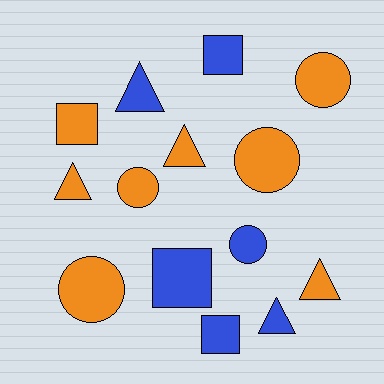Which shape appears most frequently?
Triangle, with 5 objects.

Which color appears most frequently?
Orange, with 8 objects.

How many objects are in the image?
There are 14 objects.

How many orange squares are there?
There is 1 orange square.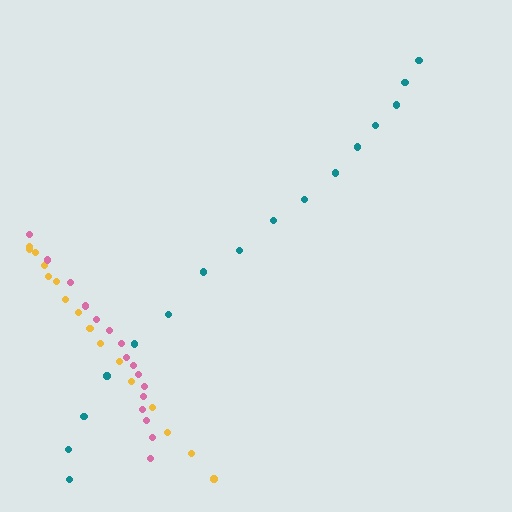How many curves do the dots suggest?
There are 3 distinct paths.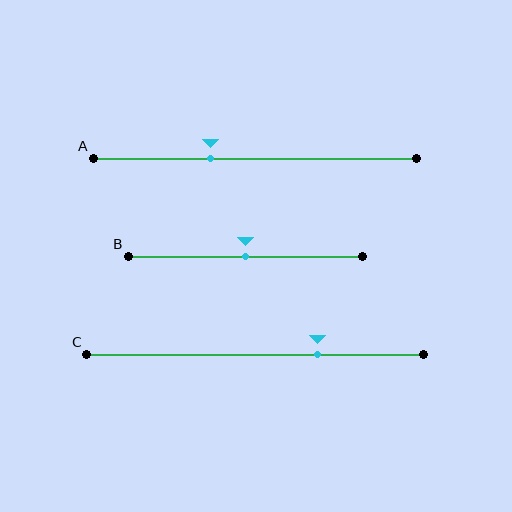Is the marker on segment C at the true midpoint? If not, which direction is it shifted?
No, the marker on segment C is shifted to the right by about 18% of the segment length.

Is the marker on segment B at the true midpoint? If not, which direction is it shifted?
Yes, the marker on segment B is at the true midpoint.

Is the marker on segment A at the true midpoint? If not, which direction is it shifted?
No, the marker on segment A is shifted to the left by about 14% of the segment length.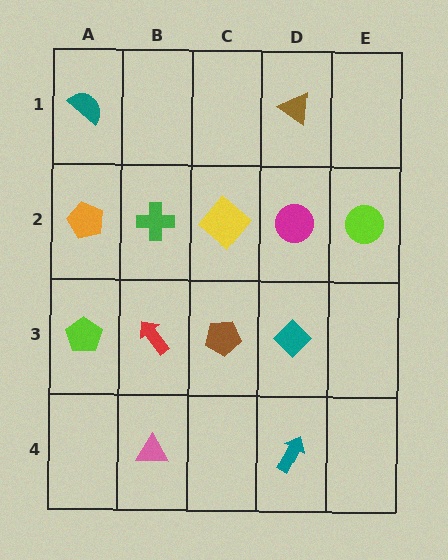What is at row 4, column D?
A teal arrow.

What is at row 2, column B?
A green cross.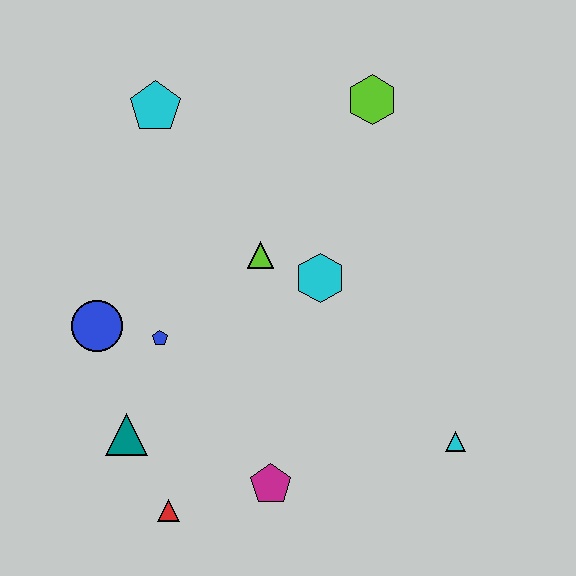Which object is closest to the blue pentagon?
The blue circle is closest to the blue pentagon.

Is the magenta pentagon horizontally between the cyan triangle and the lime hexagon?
No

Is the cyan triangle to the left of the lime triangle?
No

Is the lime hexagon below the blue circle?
No